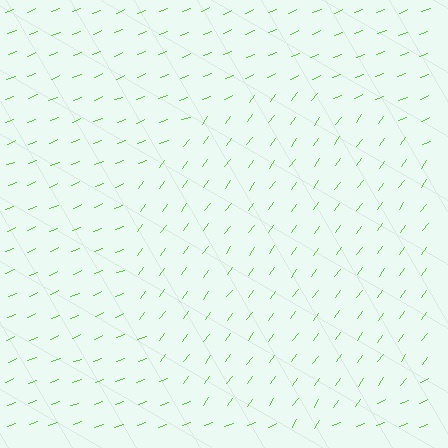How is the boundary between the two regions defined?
The boundary is defined purely by a change in line orientation (approximately 33 degrees difference). All lines are the same color and thickness.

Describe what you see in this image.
The image is filled with small lime line segments. A circle region in the image has lines oriented differently from the surrounding lines, creating a visible texture boundary.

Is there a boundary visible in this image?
Yes, there is a texture boundary formed by a change in line orientation.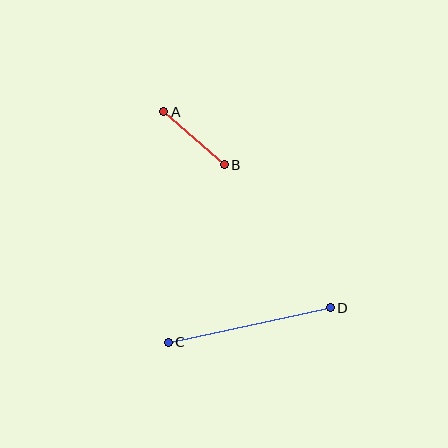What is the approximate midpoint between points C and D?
The midpoint is at approximately (249, 325) pixels.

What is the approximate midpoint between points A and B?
The midpoint is at approximately (194, 138) pixels.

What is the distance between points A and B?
The distance is approximately 80 pixels.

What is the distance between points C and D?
The distance is approximately 166 pixels.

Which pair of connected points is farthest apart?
Points C and D are farthest apart.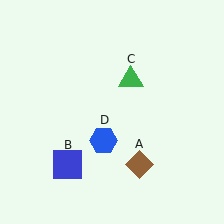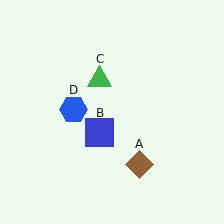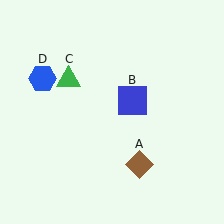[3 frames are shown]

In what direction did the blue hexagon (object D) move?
The blue hexagon (object D) moved up and to the left.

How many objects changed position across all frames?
3 objects changed position: blue square (object B), green triangle (object C), blue hexagon (object D).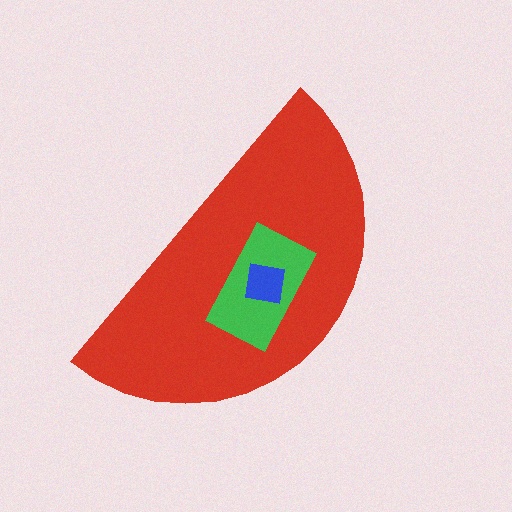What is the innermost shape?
The blue square.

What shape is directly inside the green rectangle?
The blue square.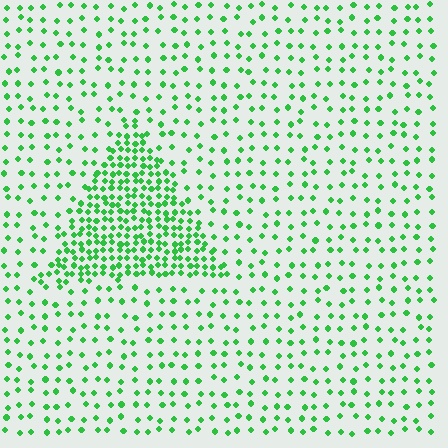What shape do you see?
I see a triangle.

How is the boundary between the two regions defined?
The boundary is defined by a change in element density (approximately 2.8x ratio). All elements are the same color, size, and shape.